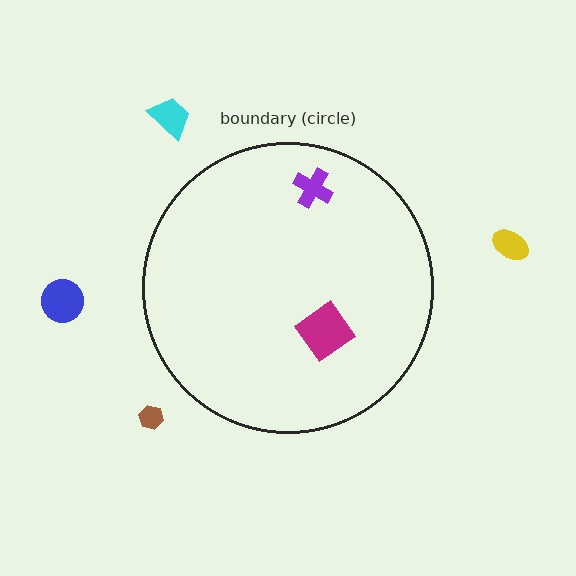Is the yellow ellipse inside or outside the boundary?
Outside.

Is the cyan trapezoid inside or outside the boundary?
Outside.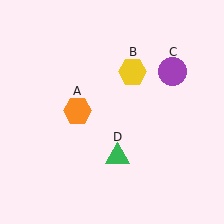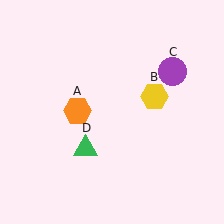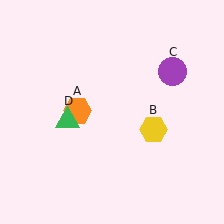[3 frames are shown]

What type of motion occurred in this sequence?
The yellow hexagon (object B), green triangle (object D) rotated clockwise around the center of the scene.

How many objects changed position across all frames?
2 objects changed position: yellow hexagon (object B), green triangle (object D).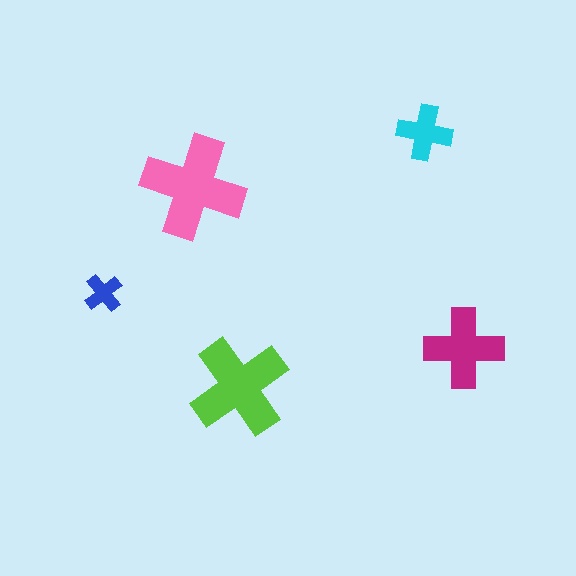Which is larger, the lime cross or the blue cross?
The lime one.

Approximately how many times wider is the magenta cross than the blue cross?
About 2 times wider.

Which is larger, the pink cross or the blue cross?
The pink one.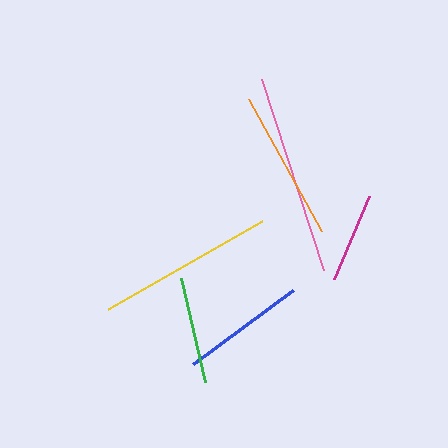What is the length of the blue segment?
The blue segment is approximately 125 pixels long.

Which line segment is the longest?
The pink line is the longest at approximately 200 pixels.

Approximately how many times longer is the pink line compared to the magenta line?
The pink line is approximately 2.2 times the length of the magenta line.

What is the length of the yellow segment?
The yellow segment is approximately 178 pixels long.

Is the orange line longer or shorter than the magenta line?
The orange line is longer than the magenta line.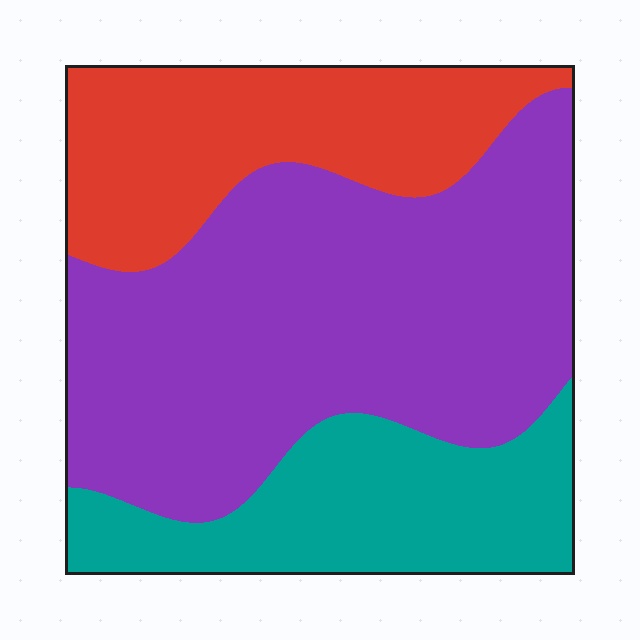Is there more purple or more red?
Purple.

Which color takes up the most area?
Purple, at roughly 55%.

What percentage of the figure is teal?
Teal covers 23% of the figure.